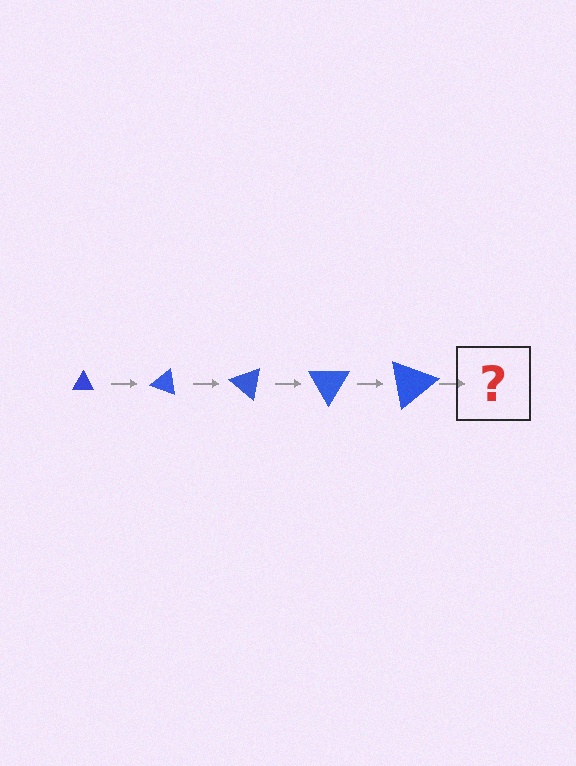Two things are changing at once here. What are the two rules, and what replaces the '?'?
The two rules are that the triangle grows larger each step and it rotates 20 degrees each step. The '?' should be a triangle, larger than the previous one and rotated 100 degrees from the start.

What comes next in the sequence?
The next element should be a triangle, larger than the previous one and rotated 100 degrees from the start.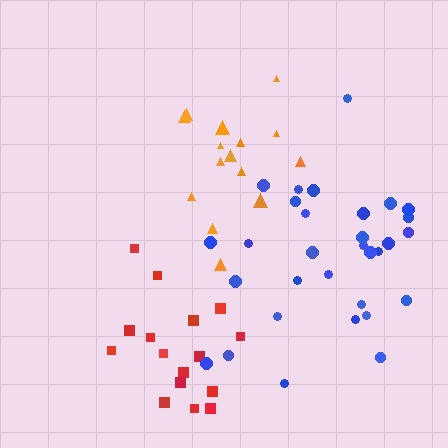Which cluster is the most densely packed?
Orange.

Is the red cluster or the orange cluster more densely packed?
Orange.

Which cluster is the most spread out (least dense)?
Blue.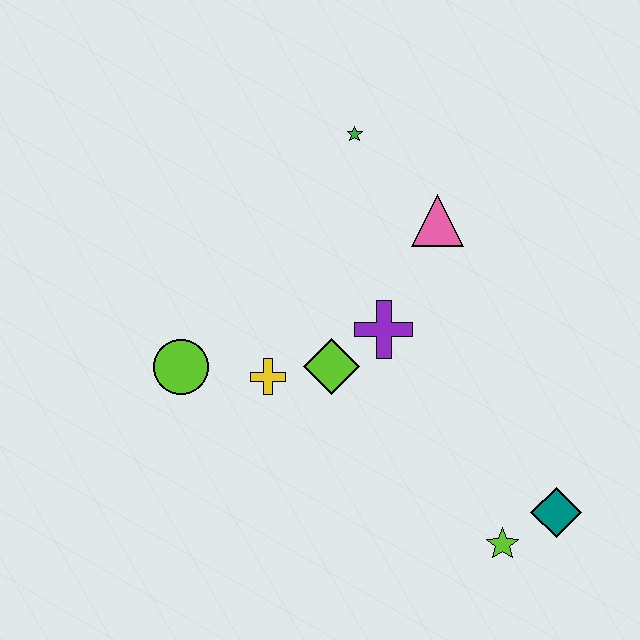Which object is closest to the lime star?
The teal diamond is closest to the lime star.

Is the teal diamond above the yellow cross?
No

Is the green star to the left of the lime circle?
No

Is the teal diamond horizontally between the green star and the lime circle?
No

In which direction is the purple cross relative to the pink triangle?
The purple cross is below the pink triangle.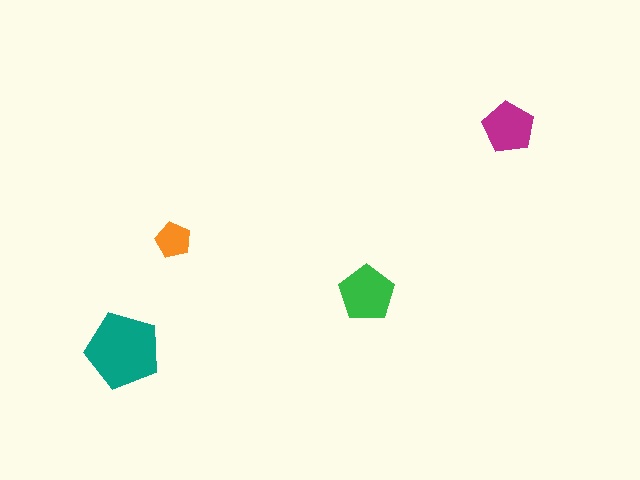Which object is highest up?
The magenta pentagon is topmost.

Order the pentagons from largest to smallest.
the teal one, the green one, the magenta one, the orange one.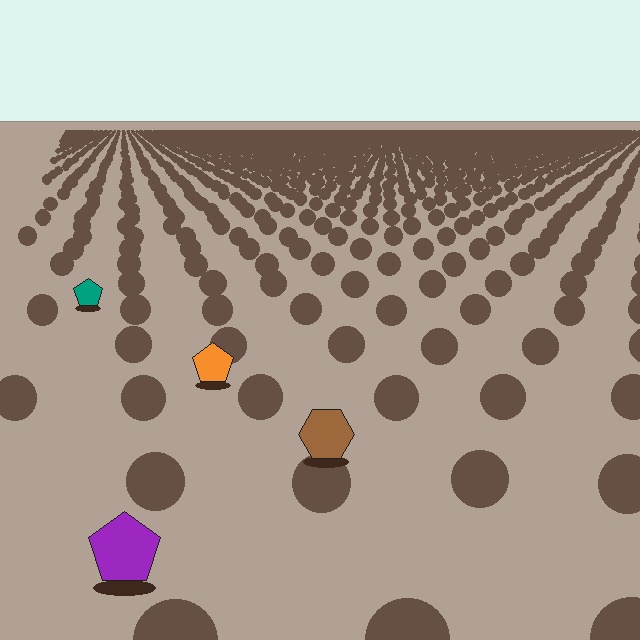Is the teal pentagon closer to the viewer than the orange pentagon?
No. The orange pentagon is closer — you can tell from the texture gradient: the ground texture is coarser near it.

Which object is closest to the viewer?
The purple pentagon is closest. The texture marks near it are larger and more spread out.